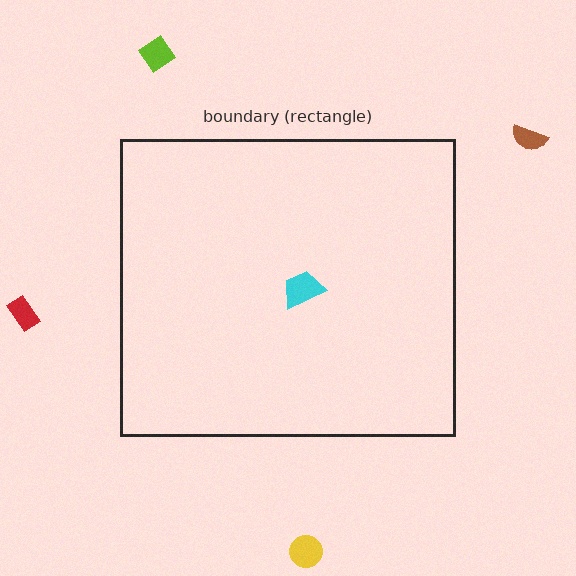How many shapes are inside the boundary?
1 inside, 4 outside.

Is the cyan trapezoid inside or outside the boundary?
Inside.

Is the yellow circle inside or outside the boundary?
Outside.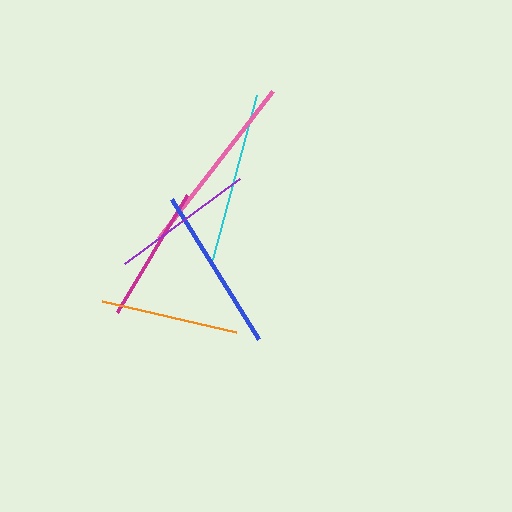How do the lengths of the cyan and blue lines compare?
The cyan and blue lines are approximately the same length.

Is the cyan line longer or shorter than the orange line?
The cyan line is longer than the orange line.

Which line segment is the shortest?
The magenta line is the shortest at approximately 137 pixels.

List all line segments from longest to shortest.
From longest to shortest: pink, cyan, blue, purple, orange, magenta.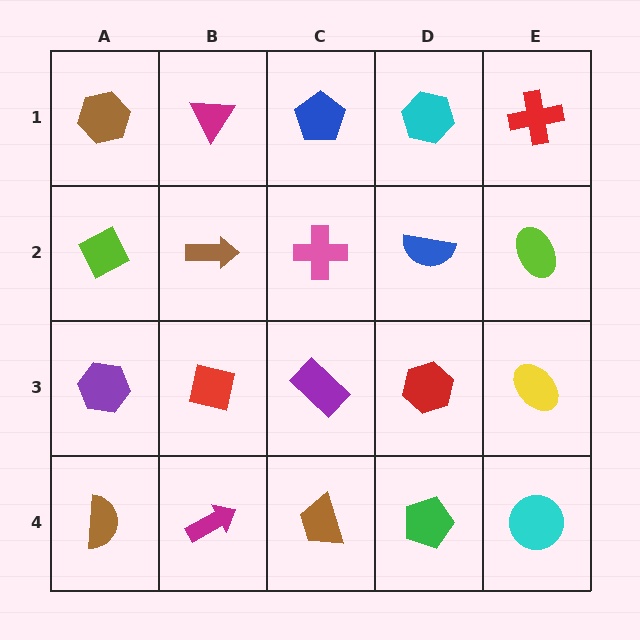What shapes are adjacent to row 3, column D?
A blue semicircle (row 2, column D), a green pentagon (row 4, column D), a purple rectangle (row 3, column C), a yellow ellipse (row 3, column E).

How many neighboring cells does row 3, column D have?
4.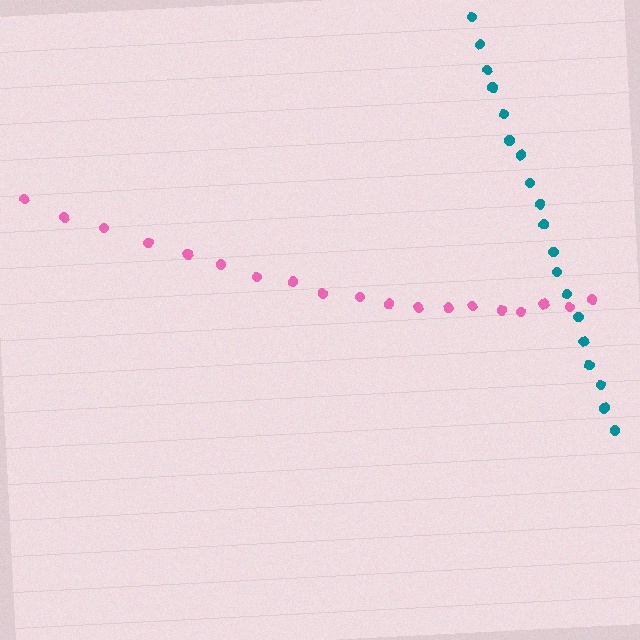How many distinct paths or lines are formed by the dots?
There are 2 distinct paths.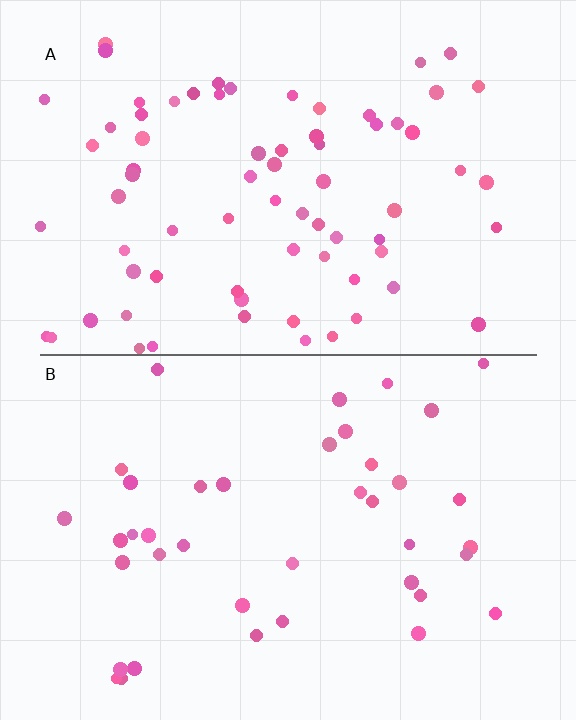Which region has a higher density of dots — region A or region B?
A (the top).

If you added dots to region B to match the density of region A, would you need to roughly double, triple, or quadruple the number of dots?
Approximately double.